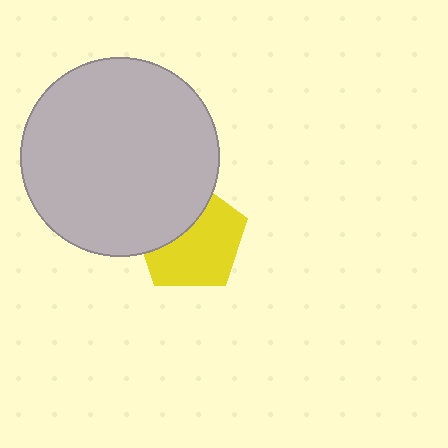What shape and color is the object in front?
The object in front is a light gray circle.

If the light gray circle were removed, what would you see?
You would see the complete yellow pentagon.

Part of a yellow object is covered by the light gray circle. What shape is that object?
It is a pentagon.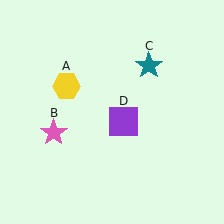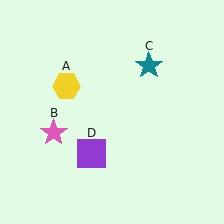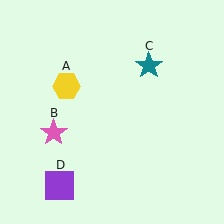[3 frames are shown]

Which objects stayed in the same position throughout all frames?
Yellow hexagon (object A) and pink star (object B) and teal star (object C) remained stationary.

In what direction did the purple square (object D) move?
The purple square (object D) moved down and to the left.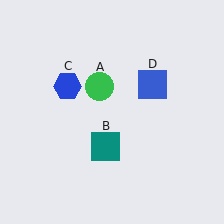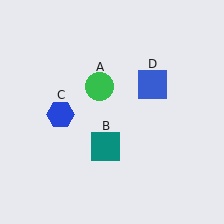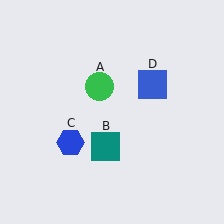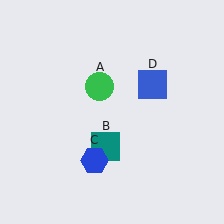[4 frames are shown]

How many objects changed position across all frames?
1 object changed position: blue hexagon (object C).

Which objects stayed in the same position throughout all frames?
Green circle (object A) and teal square (object B) and blue square (object D) remained stationary.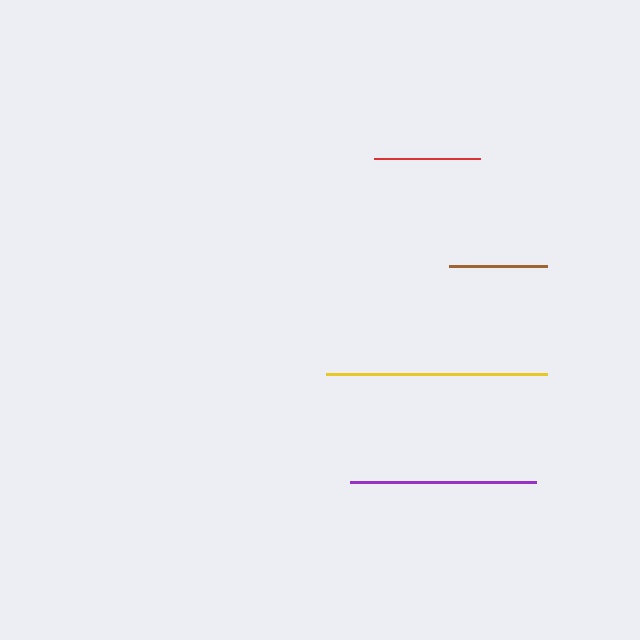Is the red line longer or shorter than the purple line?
The purple line is longer than the red line.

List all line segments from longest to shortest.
From longest to shortest: yellow, purple, red, brown.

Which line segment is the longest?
The yellow line is the longest at approximately 221 pixels.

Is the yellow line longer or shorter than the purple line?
The yellow line is longer than the purple line.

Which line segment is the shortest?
The brown line is the shortest at approximately 98 pixels.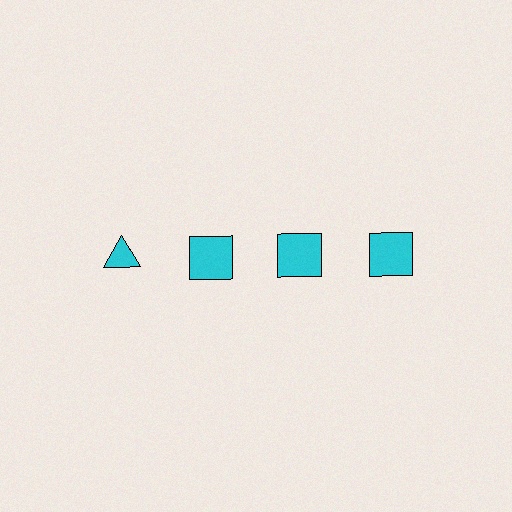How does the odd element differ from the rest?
It has a different shape: triangle instead of square.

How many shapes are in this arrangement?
There are 4 shapes arranged in a grid pattern.